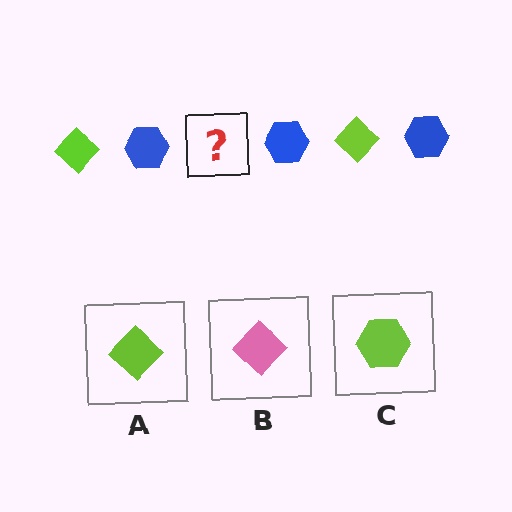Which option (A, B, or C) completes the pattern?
A.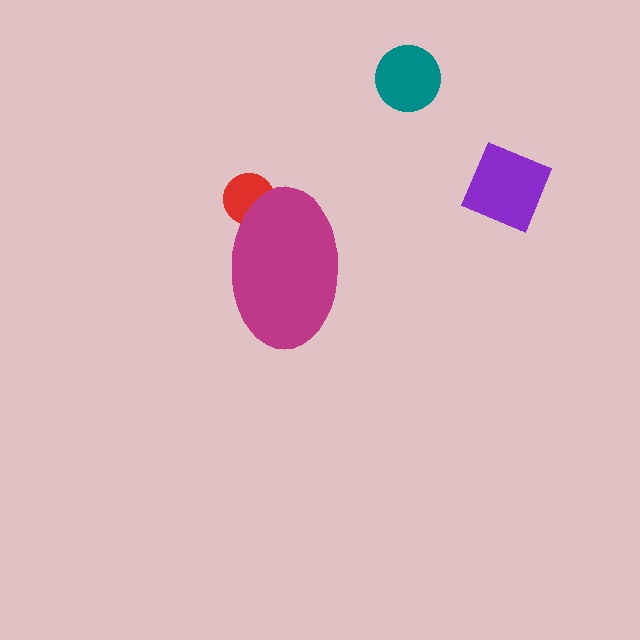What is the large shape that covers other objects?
A magenta ellipse.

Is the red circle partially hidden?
Yes, the red circle is partially hidden behind the magenta ellipse.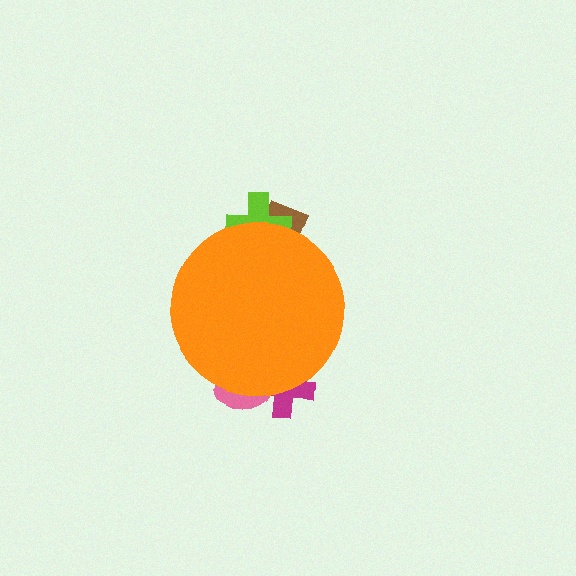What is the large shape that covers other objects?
An orange circle.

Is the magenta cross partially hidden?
Yes, the magenta cross is partially hidden behind the orange circle.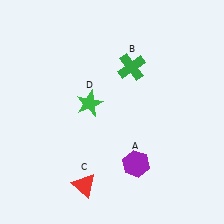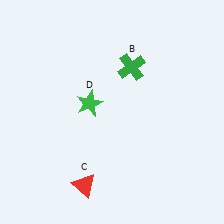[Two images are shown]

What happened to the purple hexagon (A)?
The purple hexagon (A) was removed in Image 2. It was in the bottom-right area of Image 1.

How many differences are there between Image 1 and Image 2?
There is 1 difference between the two images.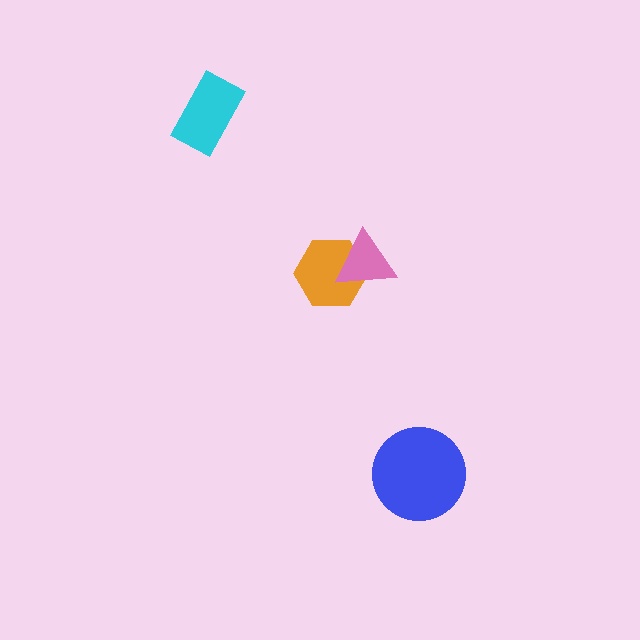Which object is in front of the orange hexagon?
The pink triangle is in front of the orange hexagon.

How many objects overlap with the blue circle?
0 objects overlap with the blue circle.